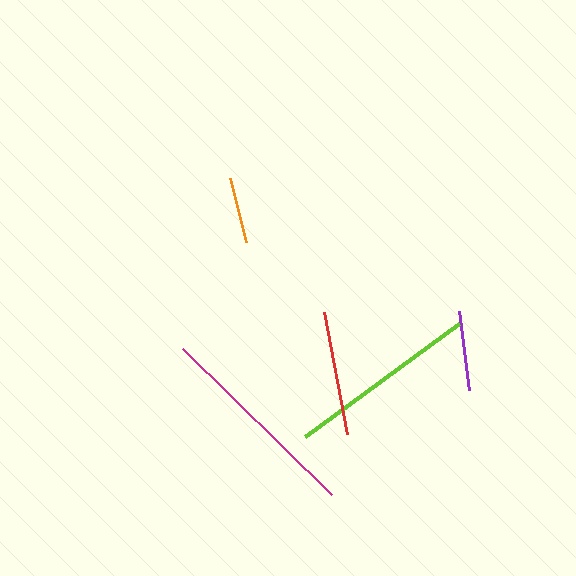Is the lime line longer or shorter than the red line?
The lime line is longer than the red line.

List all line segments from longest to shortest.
From longest to shortest: magenta, lime, red, purple, orange.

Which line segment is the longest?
The magenta line is the longest at approximately 209 pixels.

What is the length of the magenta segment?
The magenta segment is approximately 209 pixels long.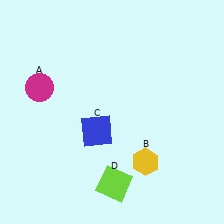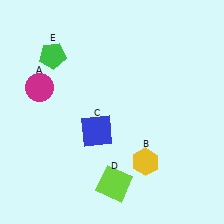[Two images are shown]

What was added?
A green pentagon (E) was added in Image 2.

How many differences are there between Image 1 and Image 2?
There is 1 difference between the two images.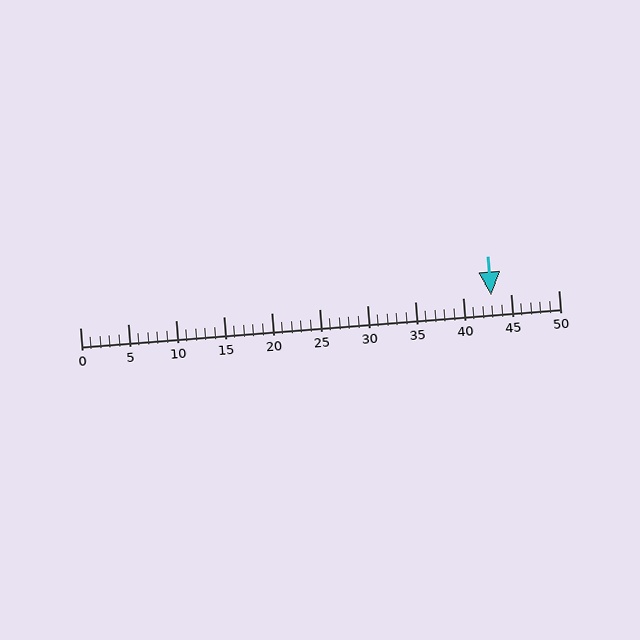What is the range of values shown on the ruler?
The ruler shows values from 0 to 50.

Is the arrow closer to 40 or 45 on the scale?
The arrow is closer to 45.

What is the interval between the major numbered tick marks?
The major tick marks are spaced 5 units apart.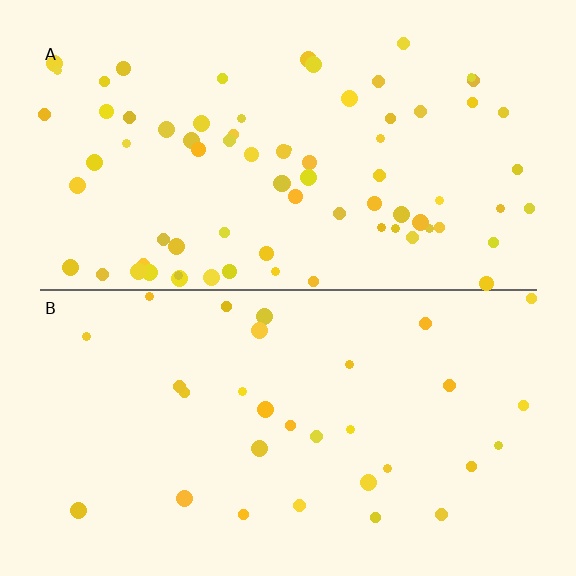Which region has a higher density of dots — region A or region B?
A (the top).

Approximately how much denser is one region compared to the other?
Approximately 2.4× — region A over region B.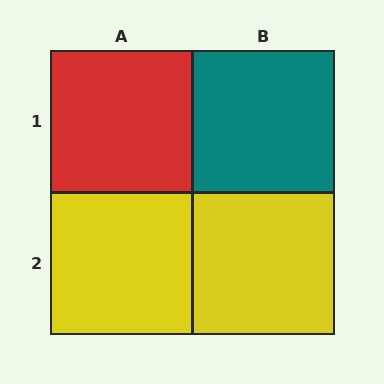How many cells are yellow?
2 cells are yellow.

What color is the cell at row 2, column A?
Yellow.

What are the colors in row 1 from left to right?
Red, teal.